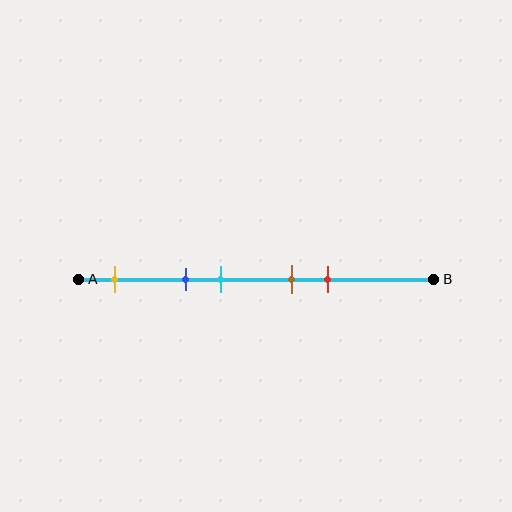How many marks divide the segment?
There are 5 marks dividing the segment.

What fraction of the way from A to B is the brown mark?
The brown mark is approximately 60% (0.6) of the way from A to B.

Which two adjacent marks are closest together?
The brown and red marks are the closest adjacent pair.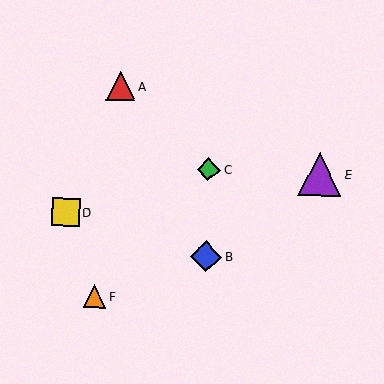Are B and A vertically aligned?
No, B is at x≈206 and A is at x≈121.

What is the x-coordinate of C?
Object C is at x≈209.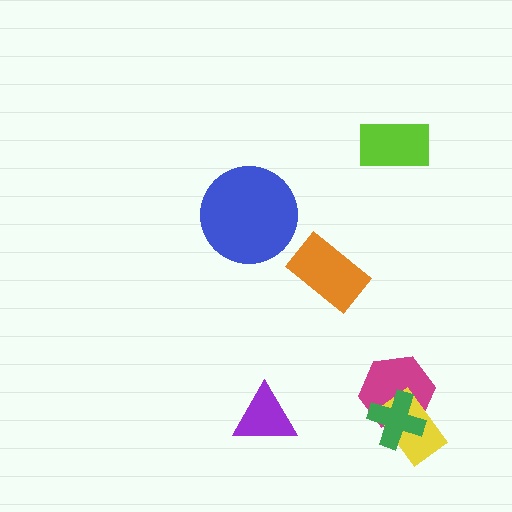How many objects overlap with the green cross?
2 objects overlap with the green cross.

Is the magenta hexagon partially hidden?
Yes, it is partially covered by another shape.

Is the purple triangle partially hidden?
No, no other shape covers it.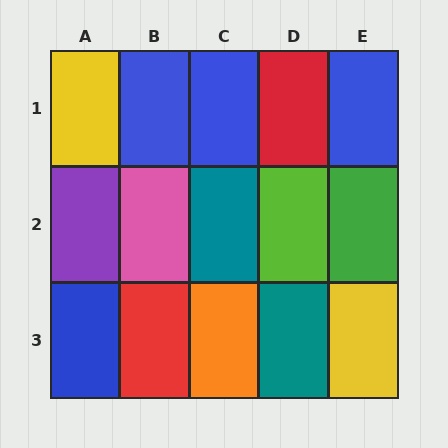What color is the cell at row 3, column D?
Teal.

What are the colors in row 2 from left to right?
Purple, pink, teal, lime, green.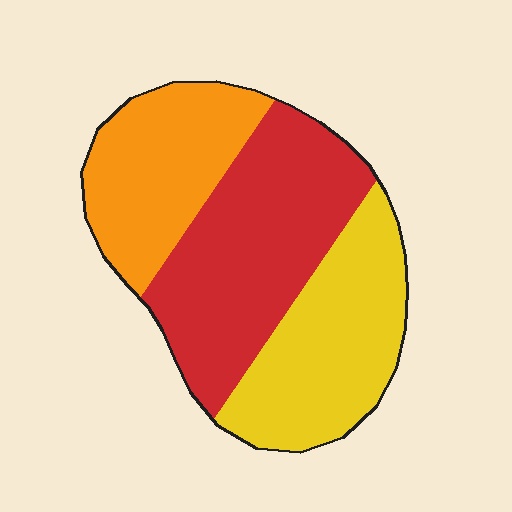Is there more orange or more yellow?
Yellow.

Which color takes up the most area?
Red, at roughly 40%.